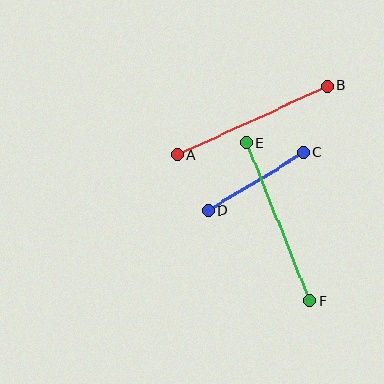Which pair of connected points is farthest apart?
Points E and F are farthest apart.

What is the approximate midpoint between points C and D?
The midpoint is at approximately (256, 181) pixels.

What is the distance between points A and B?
The distance is approximately 165 pixels.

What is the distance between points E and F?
The distance is approximately 170 pixels.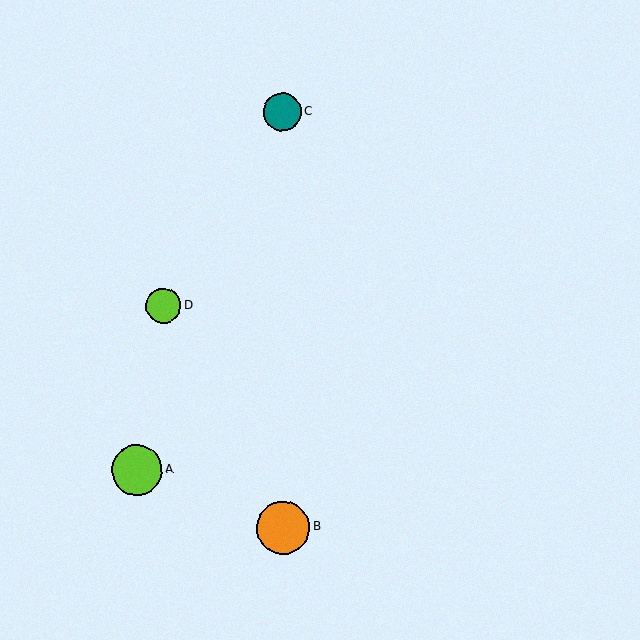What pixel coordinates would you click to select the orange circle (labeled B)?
Click at (283, 527) to select the orange circle B.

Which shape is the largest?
The orange circle (labeled B) is the largest.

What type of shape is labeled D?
Shape D is a lime circle.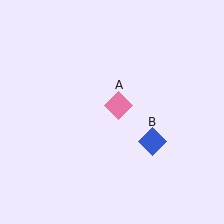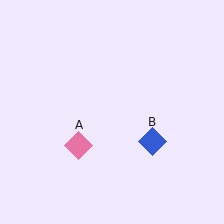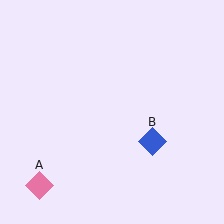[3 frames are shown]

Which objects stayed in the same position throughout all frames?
Blue diamond (object B) remained stationary.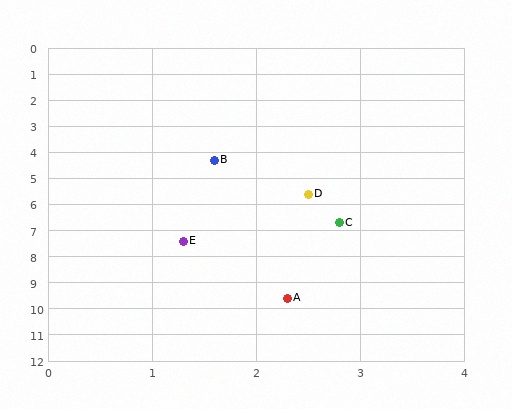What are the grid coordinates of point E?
Point E is at approximately (1.3, 7.4).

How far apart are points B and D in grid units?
Points B and D are about 1.6 grid units apart.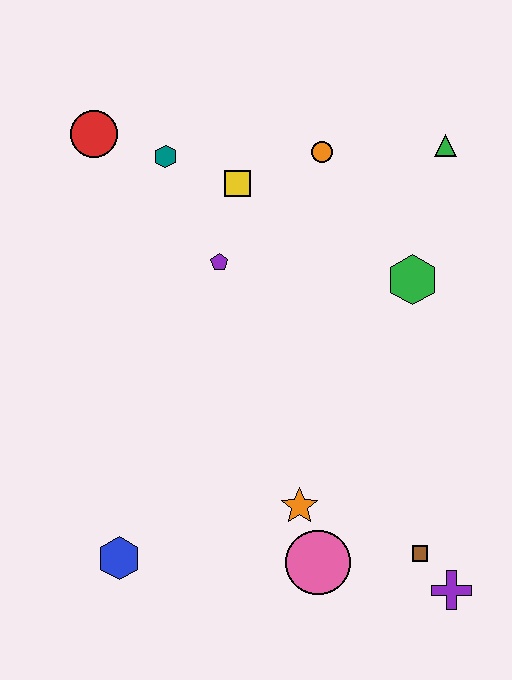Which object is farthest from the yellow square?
The purple cross is farthest from the yellow square.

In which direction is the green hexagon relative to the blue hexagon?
The green hexagon is to the right of the blue hexagon.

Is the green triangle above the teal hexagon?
Yes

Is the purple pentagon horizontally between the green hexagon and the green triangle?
No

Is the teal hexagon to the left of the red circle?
No